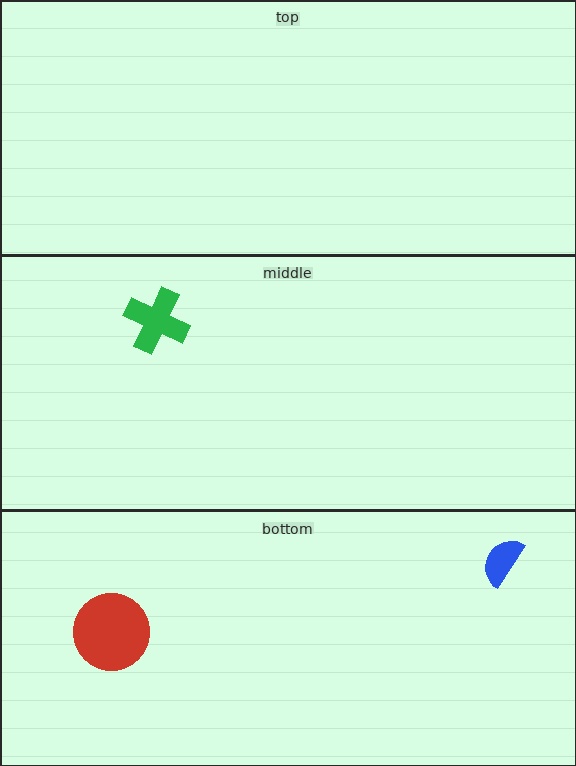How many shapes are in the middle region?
1.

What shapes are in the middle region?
The green cross.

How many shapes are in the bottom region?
2.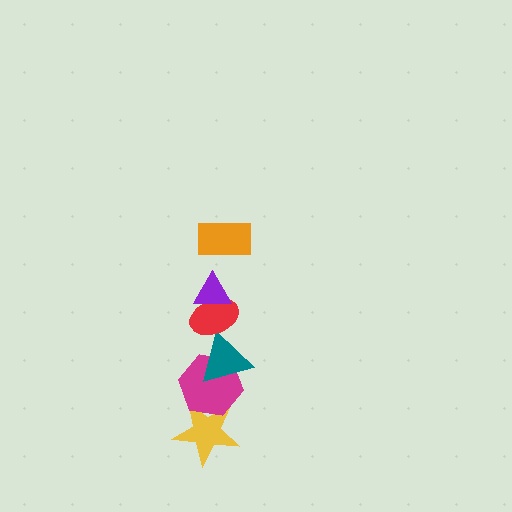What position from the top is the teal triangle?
The teal triangle is 4th from the top.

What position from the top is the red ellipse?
The red ellipse is 3rd from the top.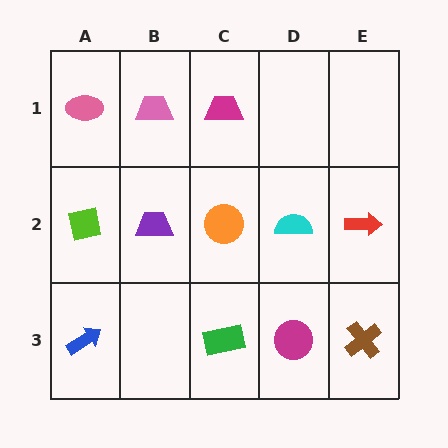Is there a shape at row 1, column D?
No, that cell is empty.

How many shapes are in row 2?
5 shapes.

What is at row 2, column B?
A purple trapezoid.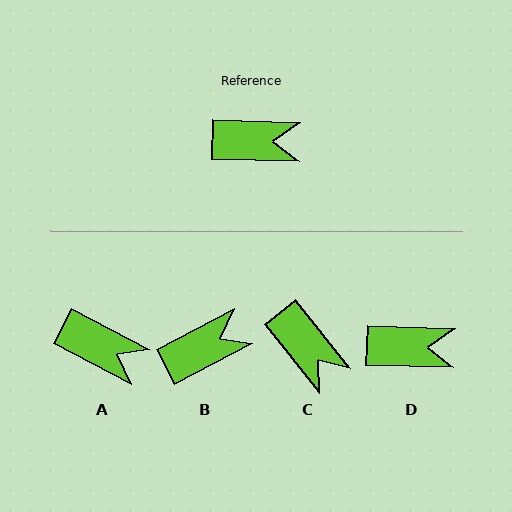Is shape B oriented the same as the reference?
No, it is off by about 29 degrees.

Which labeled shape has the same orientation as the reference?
D.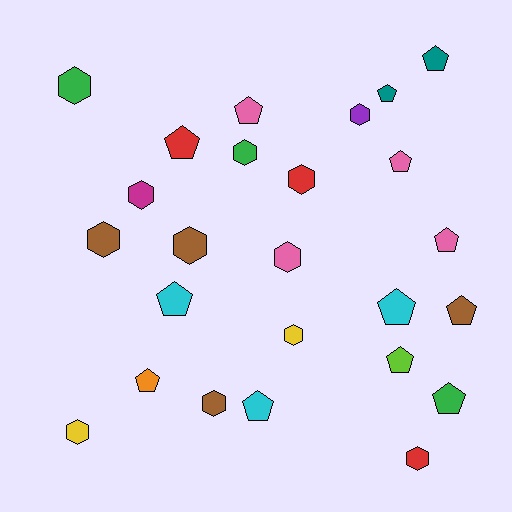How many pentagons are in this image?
There are 13 pentagons.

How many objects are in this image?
There are 25 objects.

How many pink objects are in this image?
There are 4 pink objects.